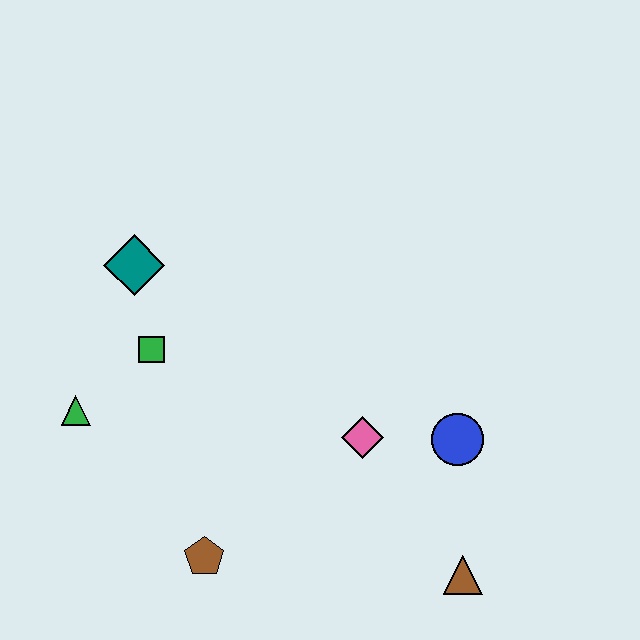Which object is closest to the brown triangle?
The blue circle is closest to the brown triangle.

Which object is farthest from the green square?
The brown triangle is farthest from the green square.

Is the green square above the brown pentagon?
Yes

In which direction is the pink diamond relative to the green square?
The pink diamond is to the right of the green square.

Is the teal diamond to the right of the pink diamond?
No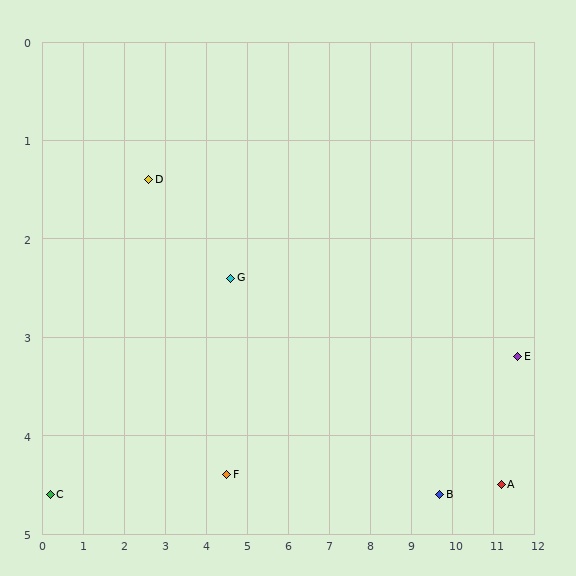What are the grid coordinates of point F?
Point F is at approximately (4.5, 4.4).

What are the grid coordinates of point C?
Point C is at approximately (0.2, 4.6).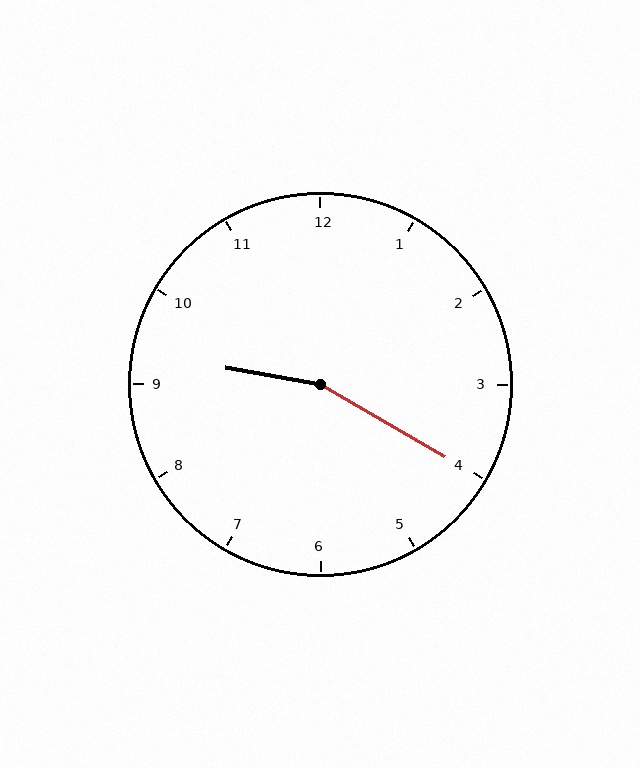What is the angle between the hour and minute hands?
Approximately 160 degrees.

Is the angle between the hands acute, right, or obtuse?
It is obtuse.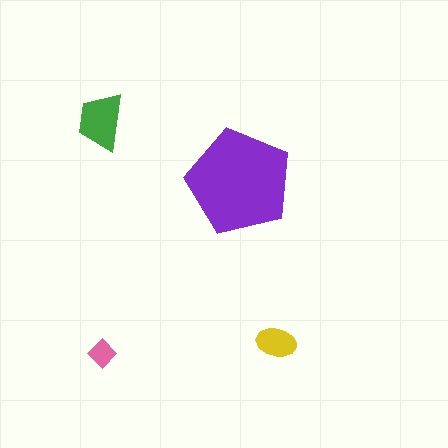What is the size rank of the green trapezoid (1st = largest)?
2nd.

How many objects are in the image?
There are 4 objects in the image.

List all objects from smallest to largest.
The pink diamond, the yellow ellipse, the green trapezoid, the purple pentagon.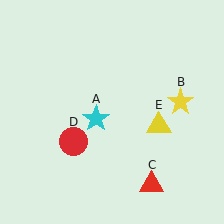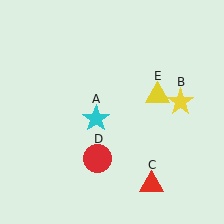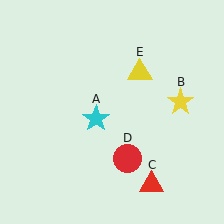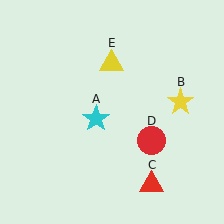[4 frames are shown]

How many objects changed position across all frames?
2 objects changed position: red circle (object D), yellow triangle (object E).